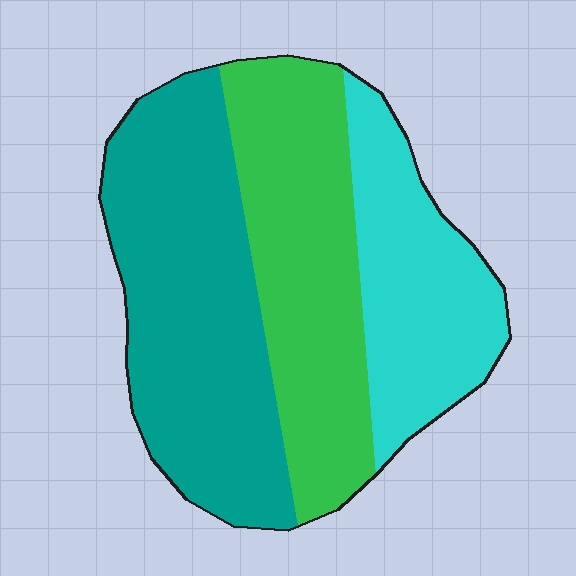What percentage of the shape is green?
Green covers 33% of the shape.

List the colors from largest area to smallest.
From largest to smallest: teal, green, cyan.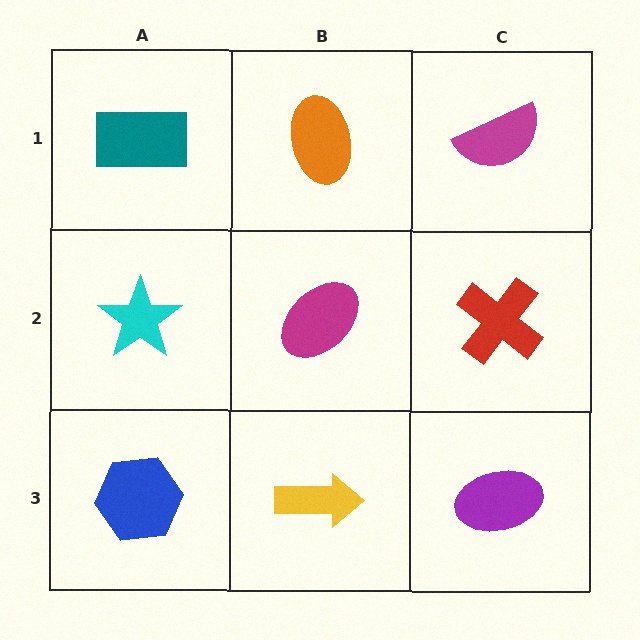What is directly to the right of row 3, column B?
A purple ellipse.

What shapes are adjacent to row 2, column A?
A teal rectangle (row 1, column A), a blue hexagon (row 3, column A), a magenta ellipse (row 2, column B).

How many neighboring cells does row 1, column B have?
3.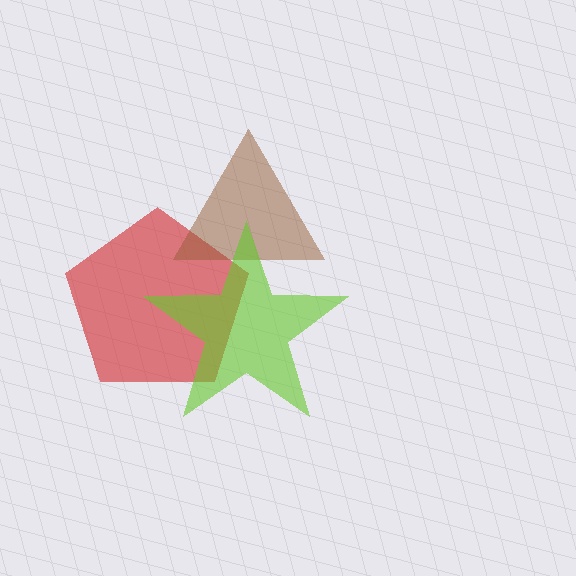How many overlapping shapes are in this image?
There are 3 overlapping shapes in the image.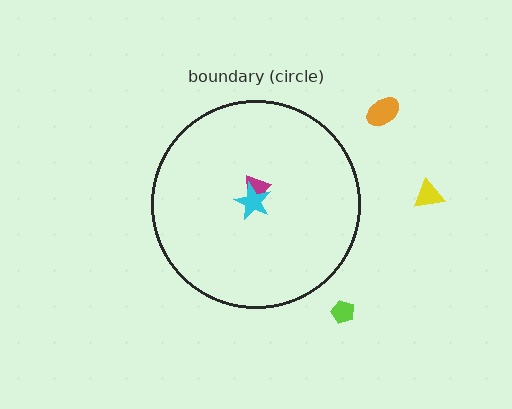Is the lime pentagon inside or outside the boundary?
Outside.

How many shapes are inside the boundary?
2 inside, 3 outside.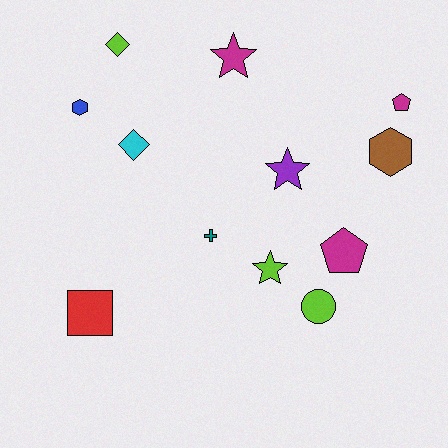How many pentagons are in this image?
There are 2 pentagons.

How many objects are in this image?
There are 12 objects.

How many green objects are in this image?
There are no green objects.